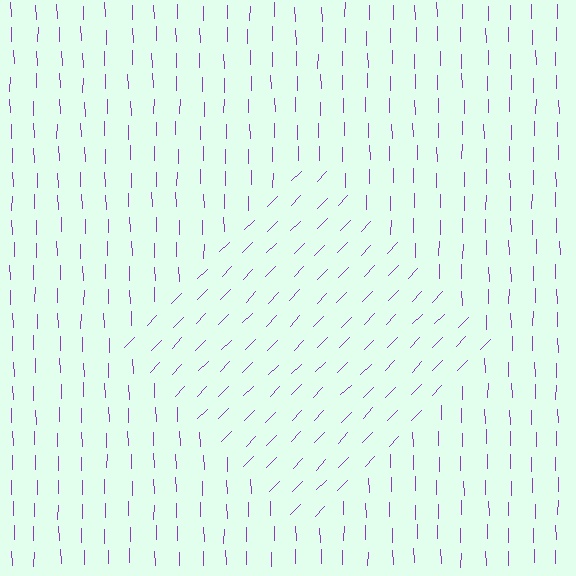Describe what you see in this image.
The image is filled with small purple line segments. A diamond region in the image has lines oriented differently from the surrounding lines, creating a visible texture boundary.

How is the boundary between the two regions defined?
The boundary is defined purely by a change in line orientation (approximately 45 degrees difference). All lines are the same color and thickness.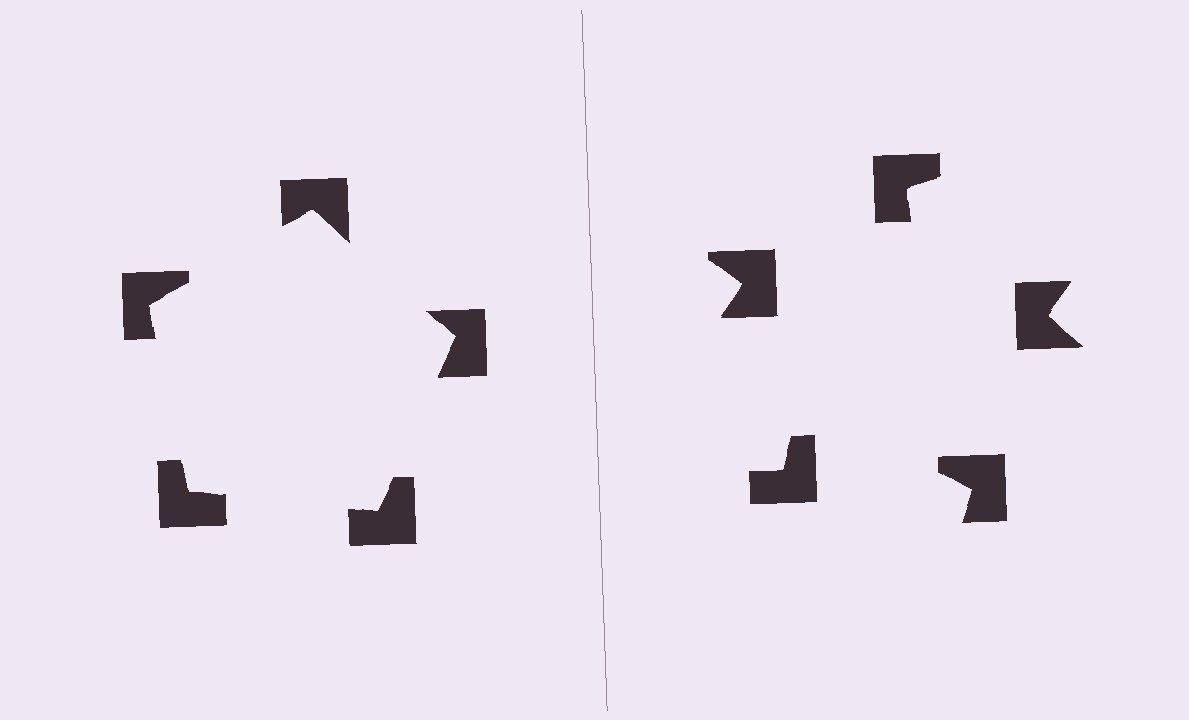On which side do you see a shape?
An illusory pentagon appears on the left side. On the right side the wedge cuts are rotated, so no coherent shape forms.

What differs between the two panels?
The notched squares are positioned identically on both sides; only the wedge orientations differ. On the left they align to a pentagon; on the right they are misaligned.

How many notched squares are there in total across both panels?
10 — 5 on each side.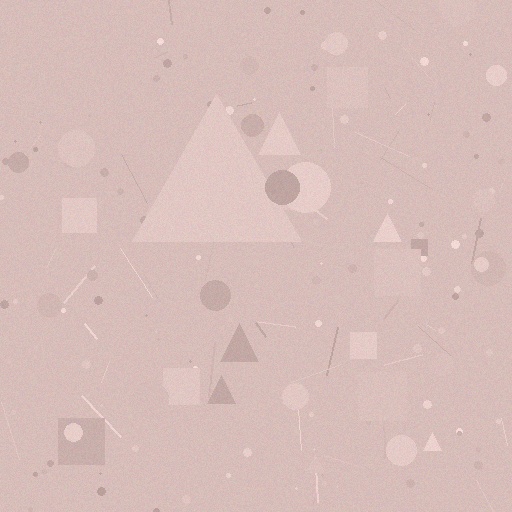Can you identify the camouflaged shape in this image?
The camouflaged shape is a triangle.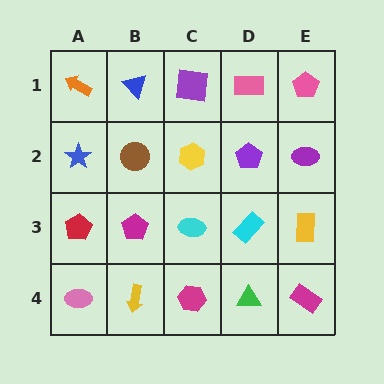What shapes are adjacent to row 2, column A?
An orange arrow (row 1, column A), a red pentagon (row 3, column A), a brown circle (row 2, column B).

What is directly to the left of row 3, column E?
A cyan rectangle.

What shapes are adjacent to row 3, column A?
A blue star (row 2, column A), a pink ellipse (row 4, column A), a magenta pentagon (row 3, column B).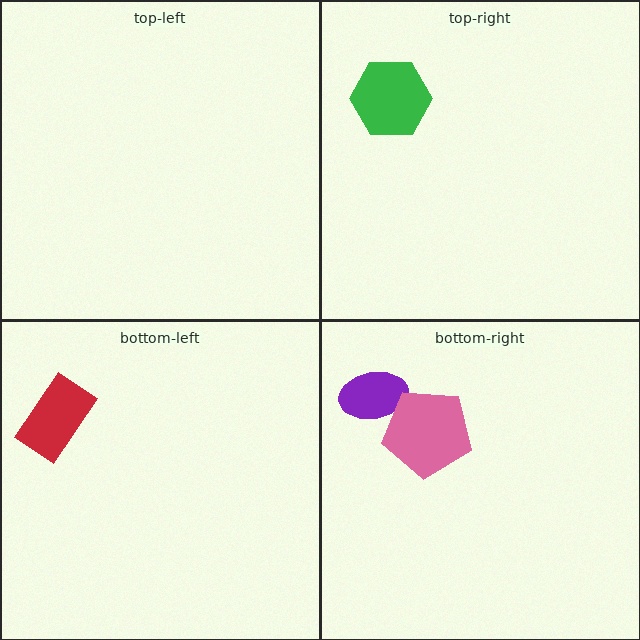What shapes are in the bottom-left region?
The red rectangle.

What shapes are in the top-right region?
The green hexagon.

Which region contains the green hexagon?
The top-right region.